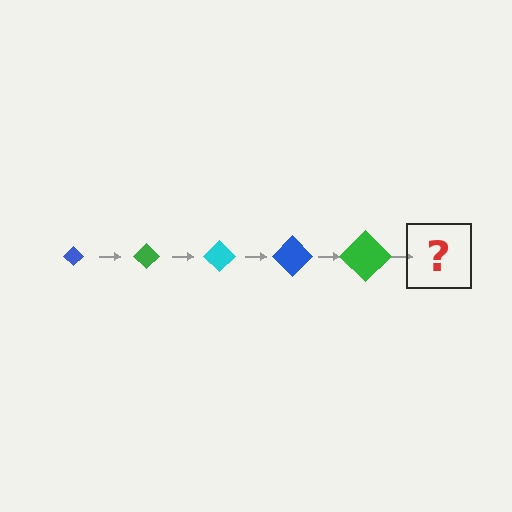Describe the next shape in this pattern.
It should be a cyan diamond, larger than the previous one.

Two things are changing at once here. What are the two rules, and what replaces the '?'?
The two rules are that the diamond grows larger each step and the color cycles through blue, green, and cyan. The '?' should be a cyan diamond, larger than the previous one.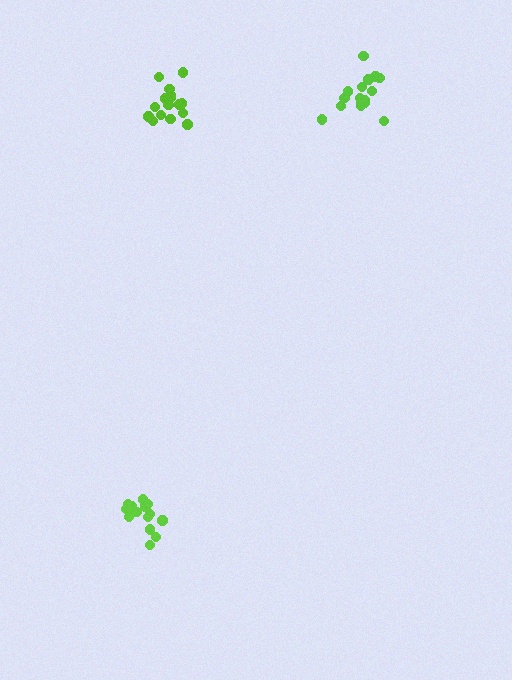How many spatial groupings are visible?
There are 3 spatial groupings.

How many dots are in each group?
Group 1: 16 dots, Group 2: 17 dots, Group 3: 16 dots (49 total).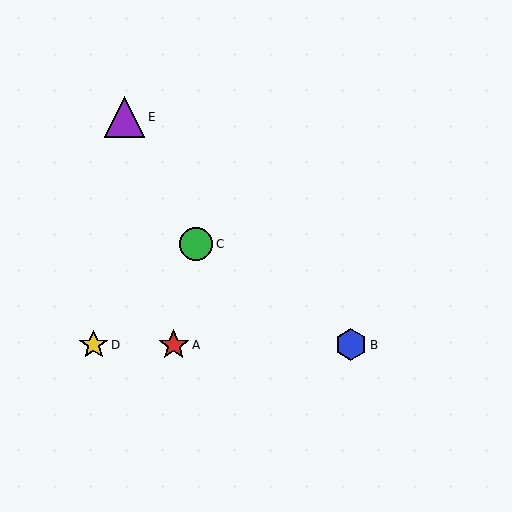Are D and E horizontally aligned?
No, D is at y≈345 and E is at y≈117.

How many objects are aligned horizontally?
3 objects (A, B, D) are aligned horizontally.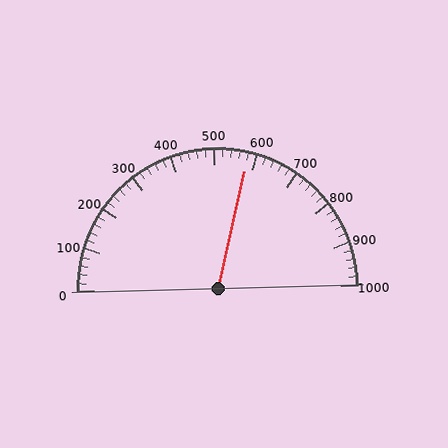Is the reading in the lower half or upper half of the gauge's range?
The reading is in the upper half of the range (0 to 1000).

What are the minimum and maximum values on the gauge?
The gauge ranges from 0 to 1000.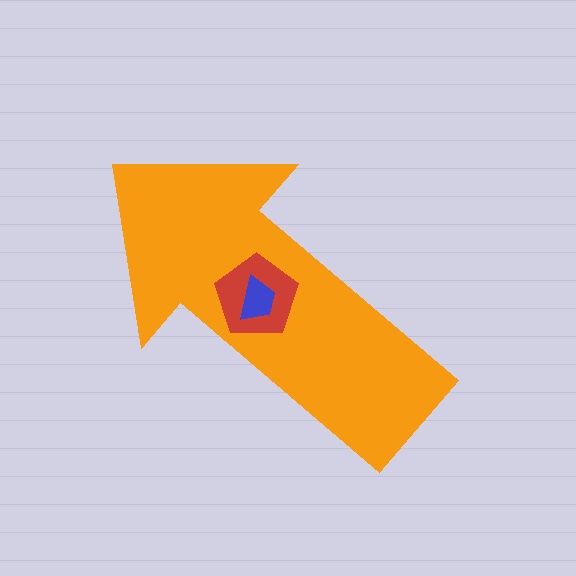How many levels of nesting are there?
3.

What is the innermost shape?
The blue trapezoid.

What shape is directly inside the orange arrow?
The red pentagon.